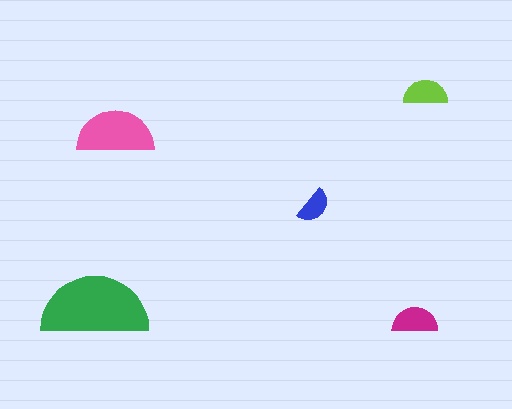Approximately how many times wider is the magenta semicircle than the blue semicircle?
About 1.5 times wider.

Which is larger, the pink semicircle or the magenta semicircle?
The pink one.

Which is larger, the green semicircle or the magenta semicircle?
The green one.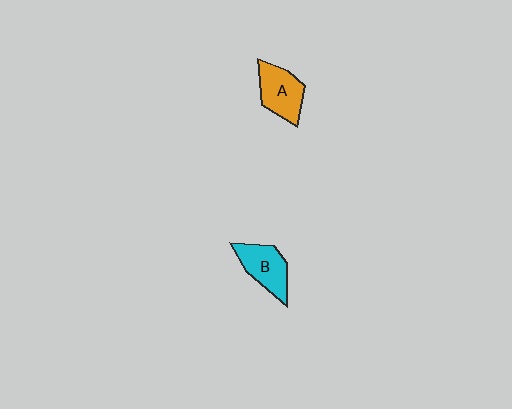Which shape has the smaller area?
Shape B (cyan).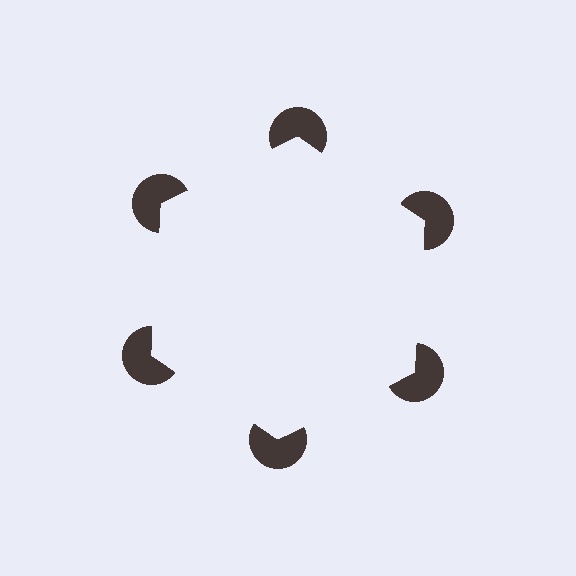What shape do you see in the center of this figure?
An illusory hexagon — its edges are inferred from the aligned wedge cuts in the pac-man discs, not physically drawn.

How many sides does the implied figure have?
6 sides.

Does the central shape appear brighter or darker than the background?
It typically appears slightly brighter than the background, even though no actual brightness change is drawn.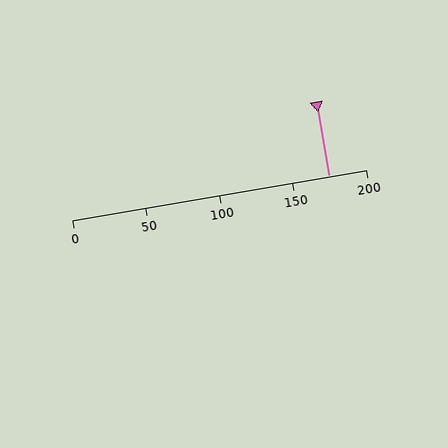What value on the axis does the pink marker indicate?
The marker indicates approximately 175.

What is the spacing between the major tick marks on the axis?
The major ticks are spaced 50 apart.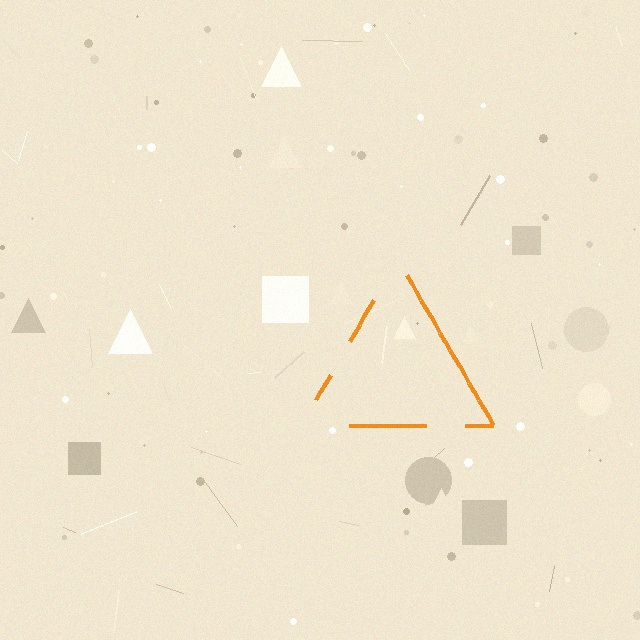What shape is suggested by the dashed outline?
The dashed outline suggests a triangle.